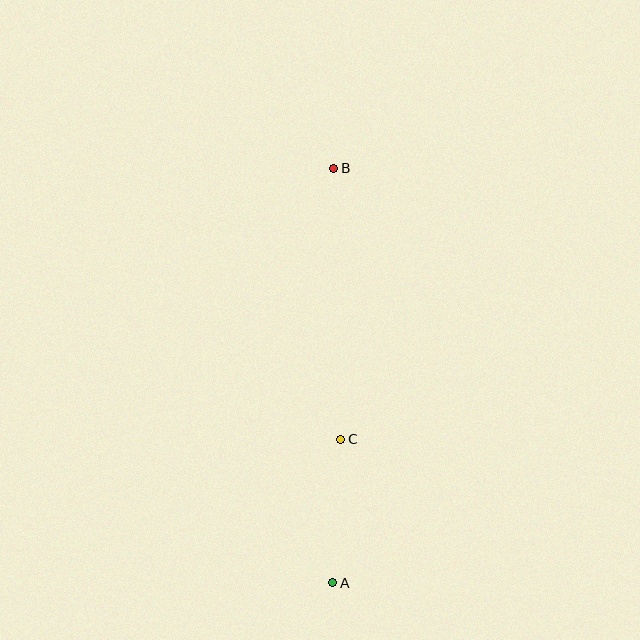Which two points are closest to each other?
Points A and C are closest to each other.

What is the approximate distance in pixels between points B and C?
The distance between B and C is approximately 271 pixels.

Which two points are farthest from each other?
Points A and B are farthest from each other.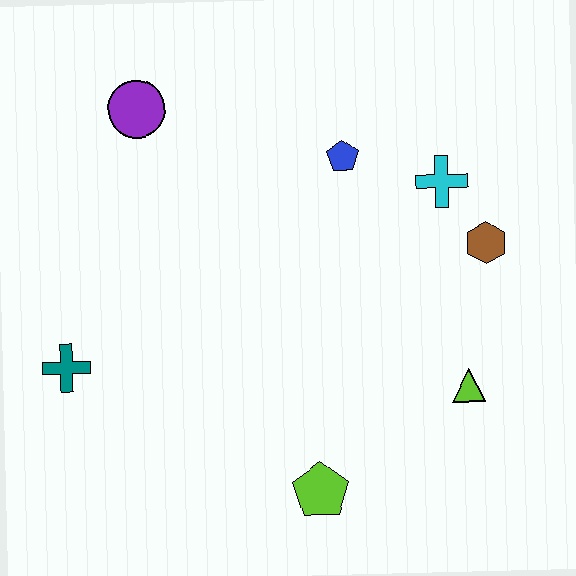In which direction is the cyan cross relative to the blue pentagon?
The cyan cross is to the right of the blue pentagon.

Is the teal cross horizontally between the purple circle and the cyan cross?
No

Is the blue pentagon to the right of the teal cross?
Yes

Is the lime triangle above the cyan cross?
No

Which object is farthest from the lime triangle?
The purple circle is farthest from the lime triangle.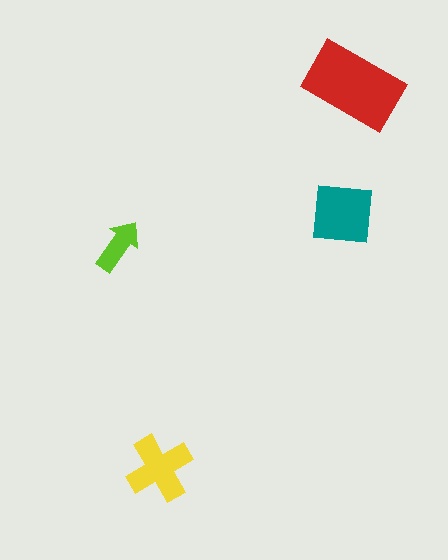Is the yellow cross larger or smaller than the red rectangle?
Smaller.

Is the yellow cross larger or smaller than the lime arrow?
Larger.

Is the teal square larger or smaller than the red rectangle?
Smaller.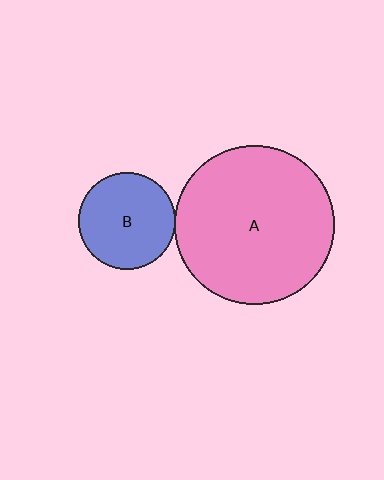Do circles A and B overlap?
Yes.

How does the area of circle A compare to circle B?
Approximately 2.7 times.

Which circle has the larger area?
Circle A (pink).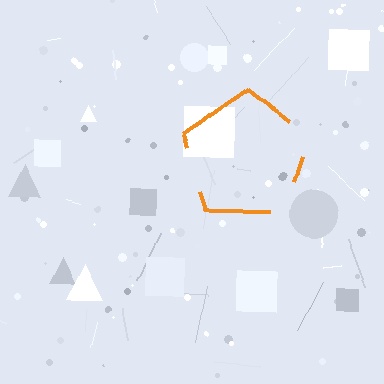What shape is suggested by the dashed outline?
The dashed outline suggests a pentagon.